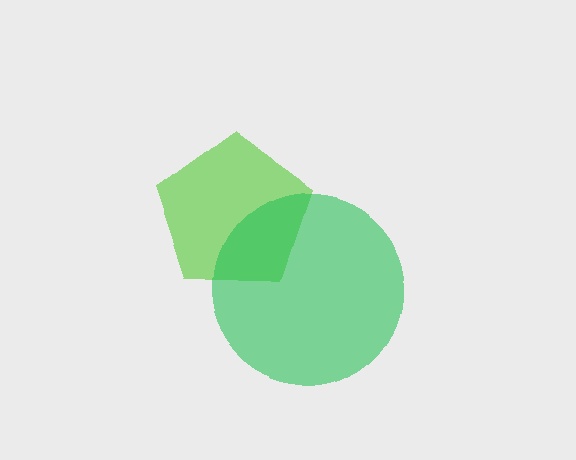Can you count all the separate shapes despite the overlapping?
Yes, there are 2 separate shapes.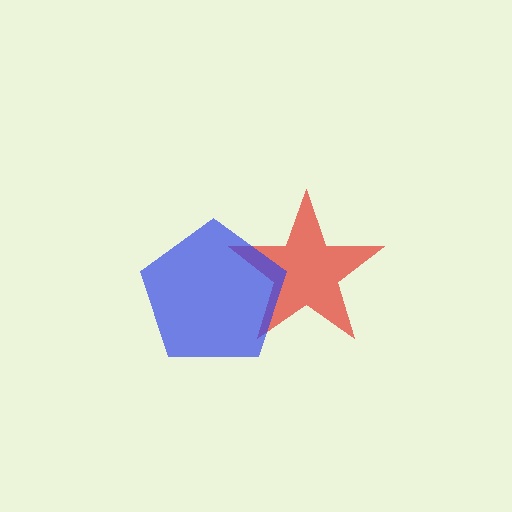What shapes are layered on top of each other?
The layered shapes are: a red star, a blue pentagon.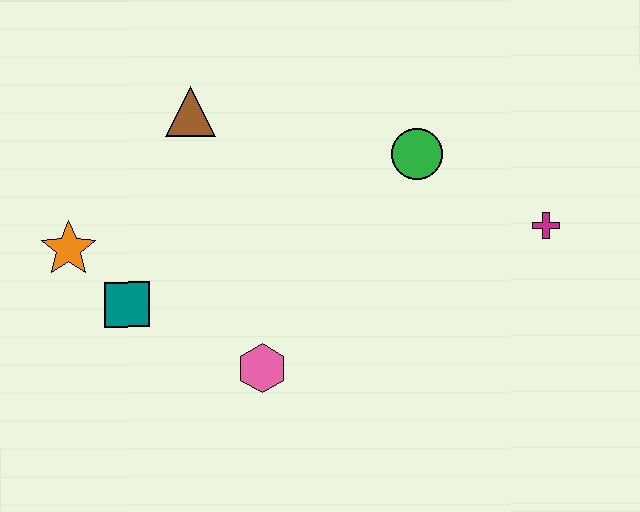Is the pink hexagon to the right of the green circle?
No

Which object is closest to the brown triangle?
The orange star is closest to the brown triangle.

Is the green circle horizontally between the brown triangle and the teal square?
No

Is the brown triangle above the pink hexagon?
Yes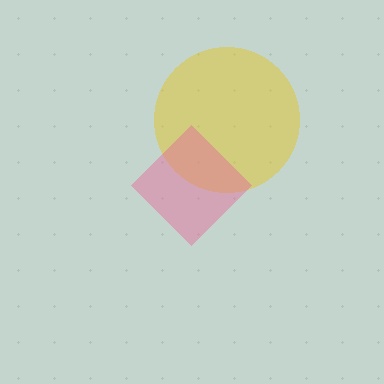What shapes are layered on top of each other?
The layered shapes are: a yellow circle, a pink diamond.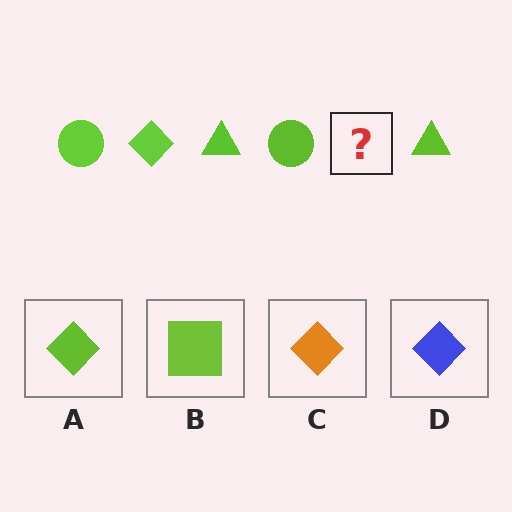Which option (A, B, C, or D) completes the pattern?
A.